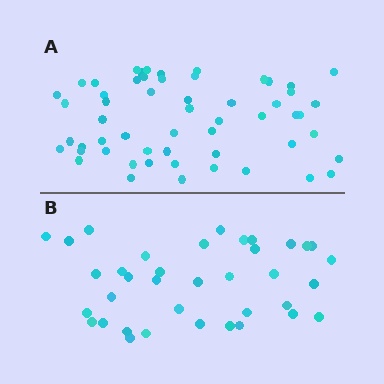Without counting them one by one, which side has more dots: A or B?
Region A (the top region) has more dots.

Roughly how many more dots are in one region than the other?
Region A has approximately 20 more dots than region B.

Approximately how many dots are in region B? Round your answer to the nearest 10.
About 40 dots. (The exact count is 37, which rounds to 40.)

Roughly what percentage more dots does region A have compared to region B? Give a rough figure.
About 50% more.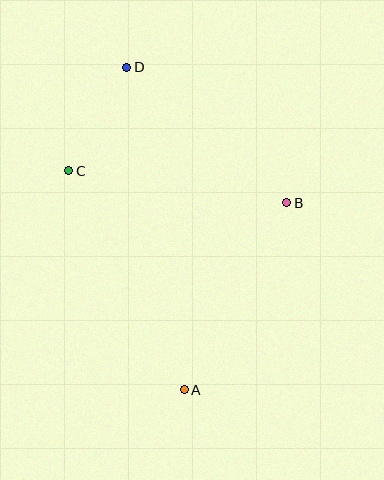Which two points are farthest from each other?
Points A and D are farthest from each other.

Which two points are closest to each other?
Points C and D are closest to each other.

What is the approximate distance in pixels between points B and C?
The distance between B and C is approximately 220 pixels.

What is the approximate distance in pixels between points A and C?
The distance between A and C is approximately 248 pixels.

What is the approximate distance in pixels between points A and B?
The distance between A and B is approximately 213 pixels.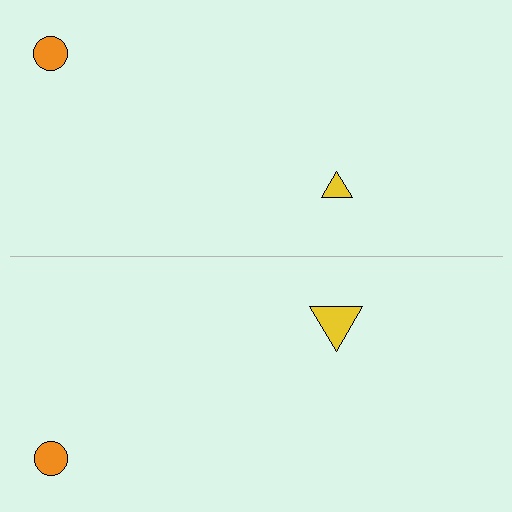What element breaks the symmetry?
The yellow triangle on the bottom side has a different size than its mirror counterpart.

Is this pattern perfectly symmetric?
No, the pattern is not perfectly symmetric. The yellow triangle on the bottom side has a different size than its mirror counterpart.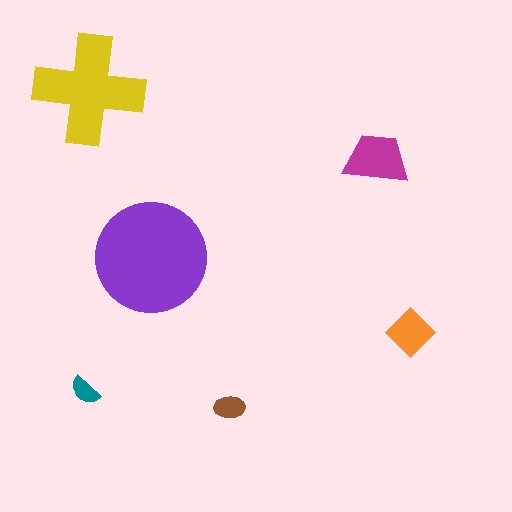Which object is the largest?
The purple circle.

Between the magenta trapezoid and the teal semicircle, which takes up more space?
The magenta trapezoid.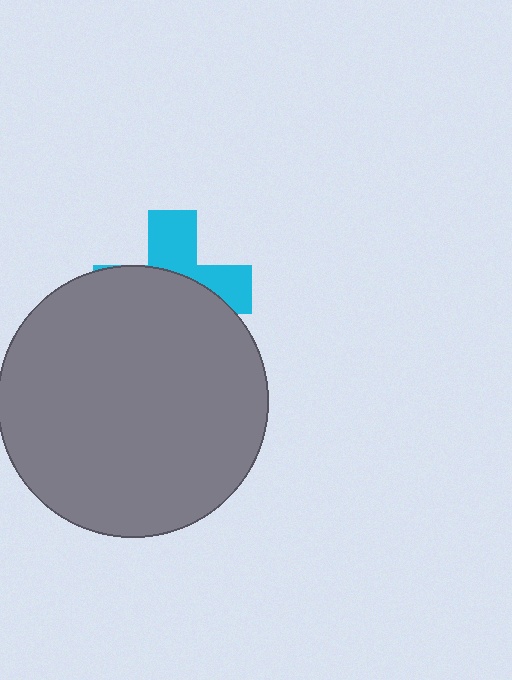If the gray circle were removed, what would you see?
You would see the complete cyan cross.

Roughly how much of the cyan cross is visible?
A small part of it is visible (roughly 38%).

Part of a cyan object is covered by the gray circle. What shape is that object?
It is a cross.